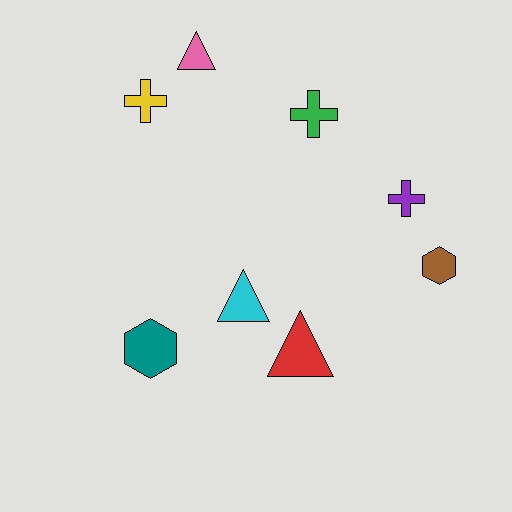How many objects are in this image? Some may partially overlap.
There are 8 objects.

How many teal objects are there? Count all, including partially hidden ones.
There is 1 teal object.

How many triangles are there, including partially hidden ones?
There are 3 triangles.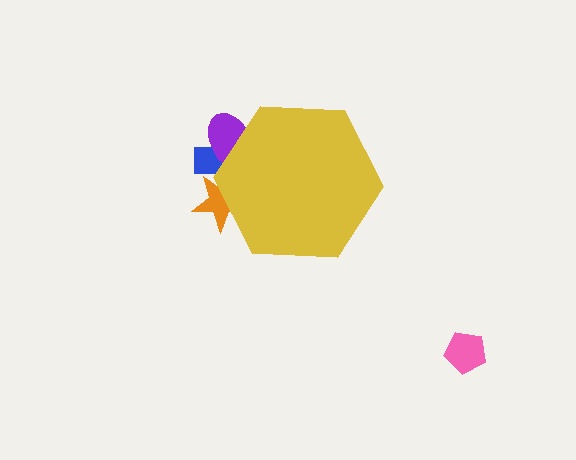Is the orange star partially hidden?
Yes, the orange star is partially hidden behind the yellow hexagon.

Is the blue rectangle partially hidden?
Yes, the blue rectangle is partially hidden behind the yellow hexagon.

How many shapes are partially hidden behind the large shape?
3 shapes are partially hidden.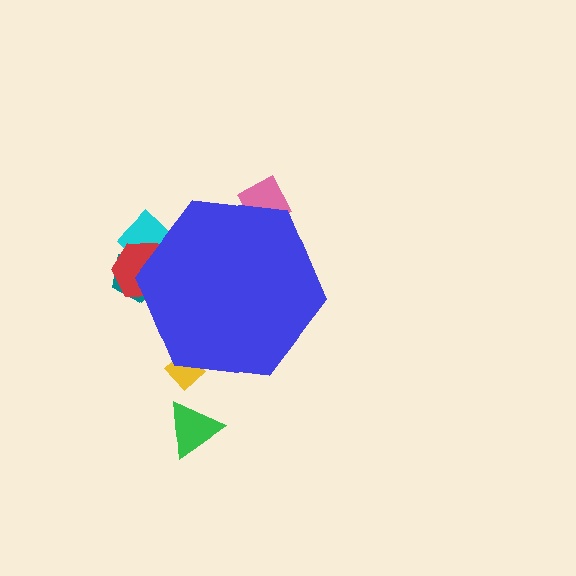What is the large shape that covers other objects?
A blue hexagon.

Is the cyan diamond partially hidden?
Yes, the cyan diamond is partially hidden behind the blue hexagon.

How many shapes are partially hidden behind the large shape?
5 shapes are partially hidden.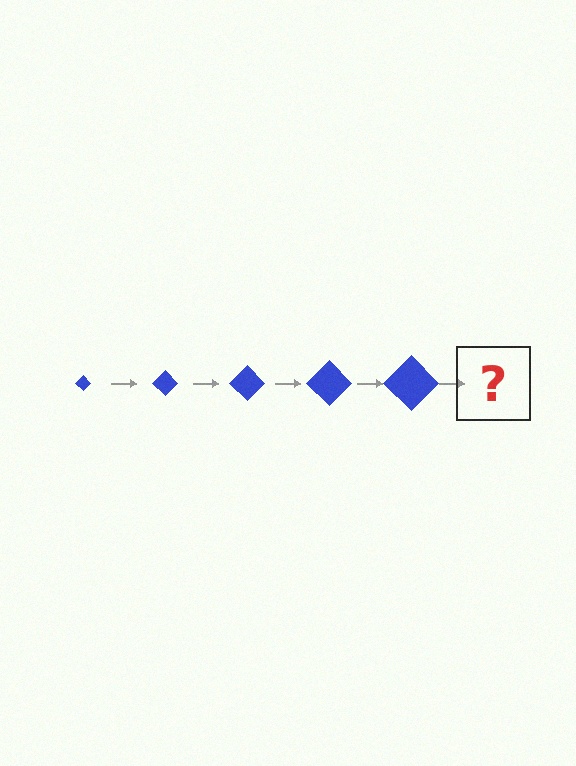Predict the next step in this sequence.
The next step is a blue diamond, larger than the previous one.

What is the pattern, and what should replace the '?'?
The pattern is that the diamond gets progressively larger each step. The '?' should be a blue diamond, larger than the previous one.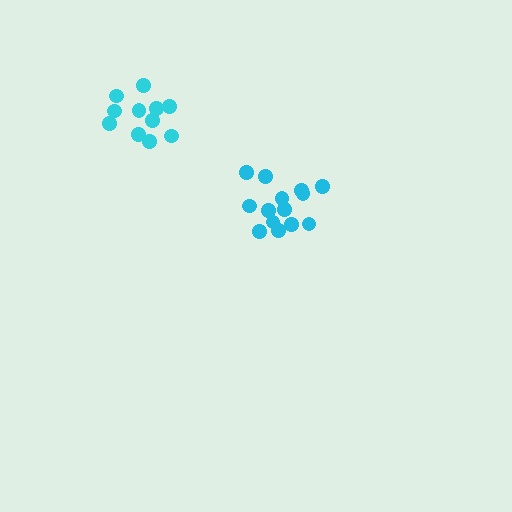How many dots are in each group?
Group 1: 14 dots, Group 2: 11 dots (25 total).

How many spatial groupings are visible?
There are 2 spatial groupings.